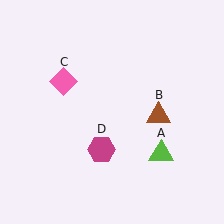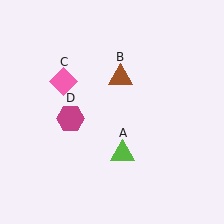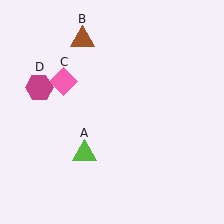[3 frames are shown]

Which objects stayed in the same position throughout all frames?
Pink diamond (object C) remained stationary.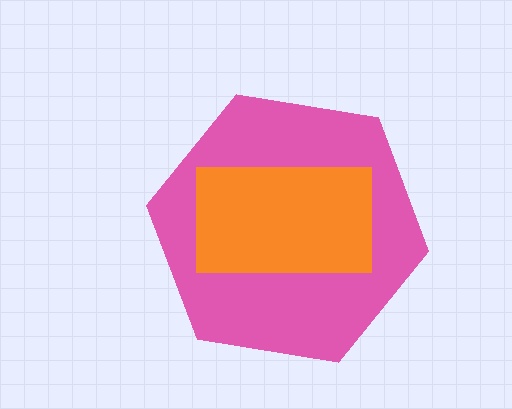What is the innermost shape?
The orange rectangle.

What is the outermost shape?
The pink hexagon.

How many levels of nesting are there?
2.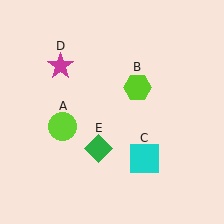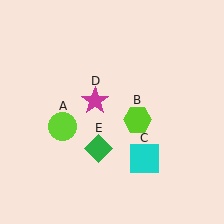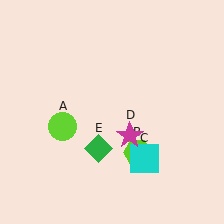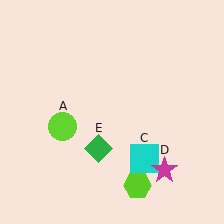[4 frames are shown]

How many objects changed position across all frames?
2 objects changed position: lime hexagon (object B), magenta star (object D).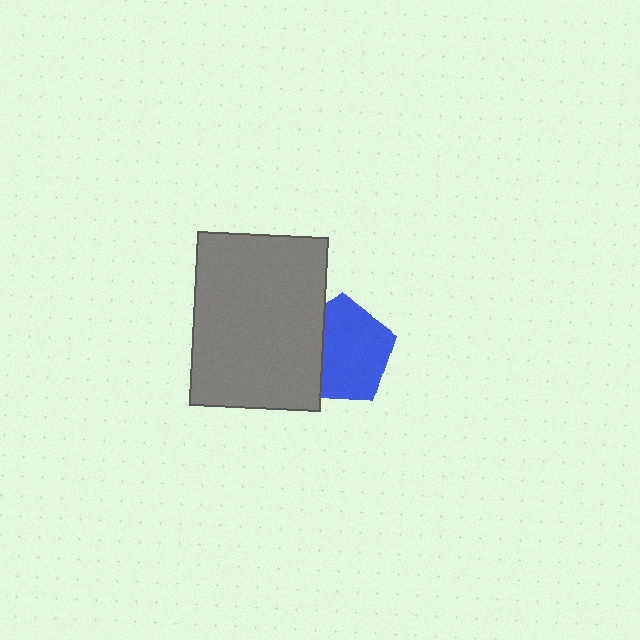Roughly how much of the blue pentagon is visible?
Most of it is visible (roughly 70%).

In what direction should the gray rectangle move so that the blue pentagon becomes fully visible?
The gray rectangle should move left. That is the shortest direction to clear the overlap and leave the blue pentagon fully visible.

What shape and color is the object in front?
The object in front is a gray rectangle.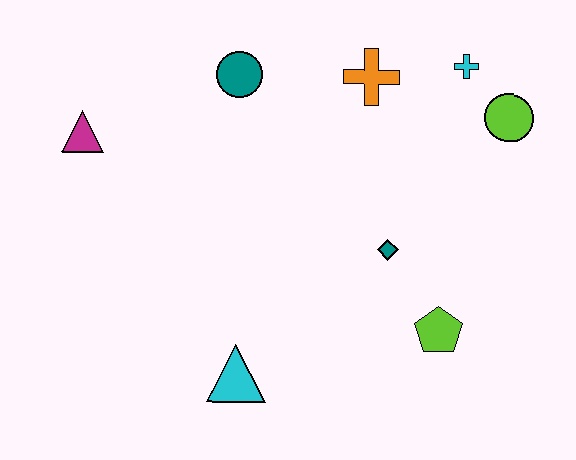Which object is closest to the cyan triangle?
The teal diamond is closest to the cyan triangle.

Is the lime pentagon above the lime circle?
No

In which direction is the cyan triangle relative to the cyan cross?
The cyan triangle is below the cyan cross.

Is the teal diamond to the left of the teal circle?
No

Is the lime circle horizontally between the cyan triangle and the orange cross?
No